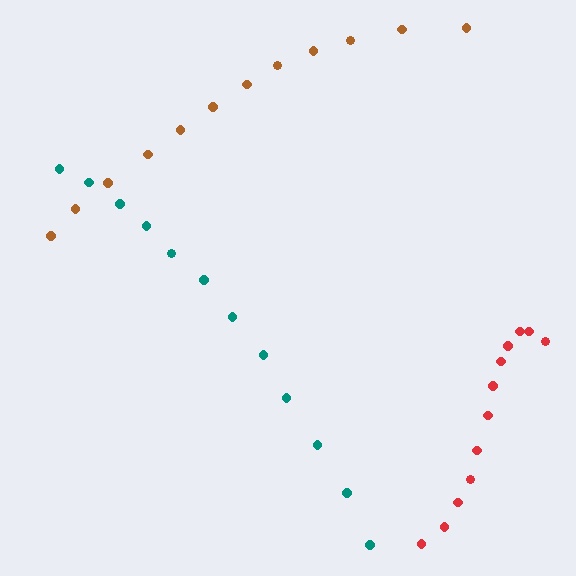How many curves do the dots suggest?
There are 3 distinct paths.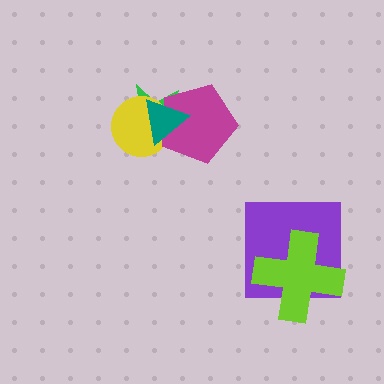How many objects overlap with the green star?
3 objects overlap with the green star.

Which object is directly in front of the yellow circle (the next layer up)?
The magenta pentagon is directly in front of the yellow circle.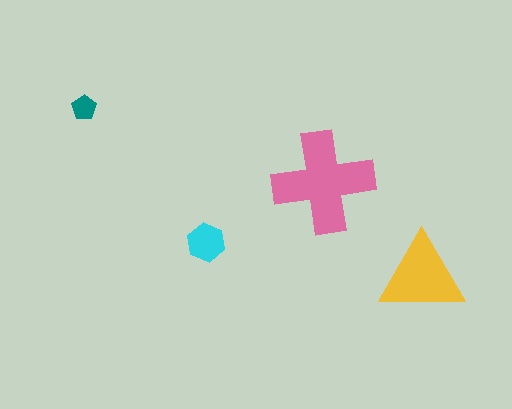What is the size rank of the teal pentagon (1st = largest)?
4th.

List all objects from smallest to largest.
The teal pentagon, the cyan hexagon, the yellow triangle, the pink cross.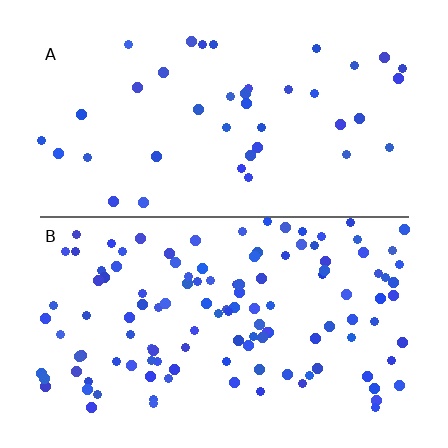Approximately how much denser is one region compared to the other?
Approximately 3.0× — region B over region A.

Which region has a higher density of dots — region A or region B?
B (the bottom).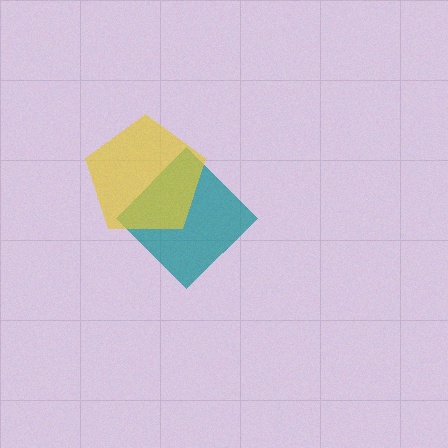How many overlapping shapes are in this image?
There are 2 overlapping shapes in the image.